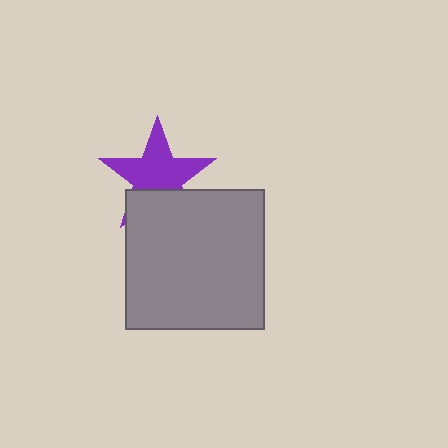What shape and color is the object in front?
The object in front is a gray square.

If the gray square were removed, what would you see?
You would see the complete purple star.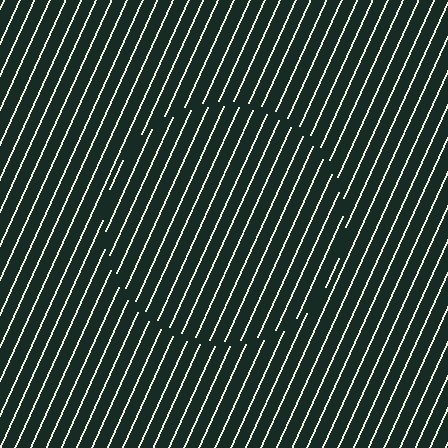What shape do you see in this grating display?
An illusory circle. The interior of the shape contains the same grating, shifted by half a period — the contour is defined by the phase discontinuity where line-ends from the inner and outer gratings abut.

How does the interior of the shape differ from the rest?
The interior of the shape contains the same grating, shifted by half a period — the contour is defined by the phase discontinuity where line-ends from the inner and outer gratings abut.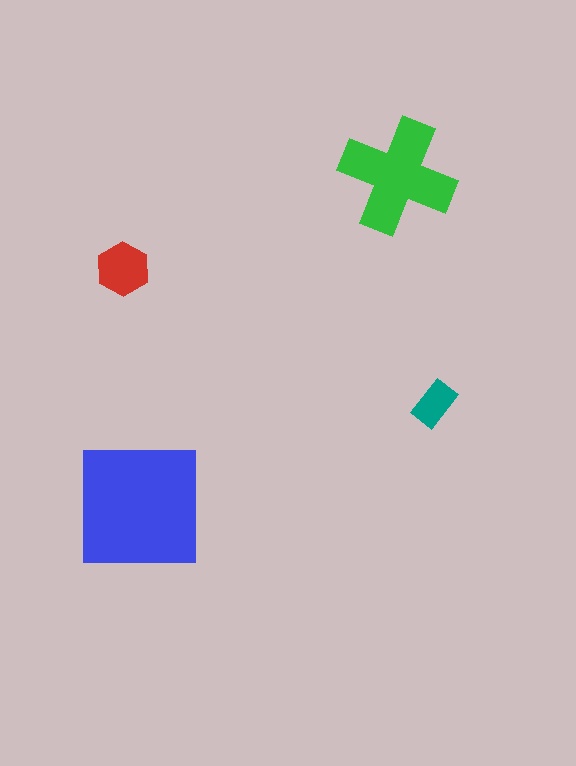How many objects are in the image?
There are 4 objects in the image.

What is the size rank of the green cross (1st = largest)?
2nd.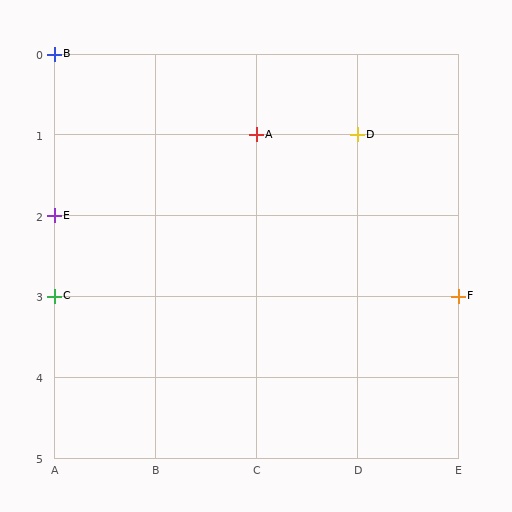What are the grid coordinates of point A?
Point A is at grid coordinates (C, 1).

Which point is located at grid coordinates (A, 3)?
Point C is at (A, 3).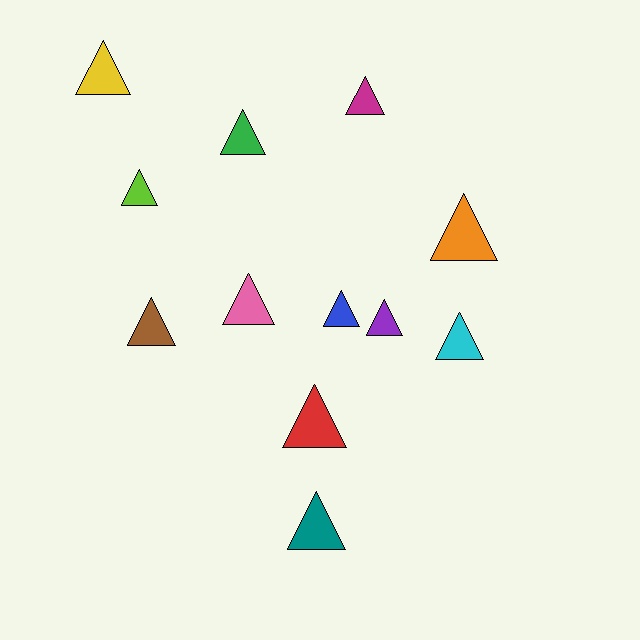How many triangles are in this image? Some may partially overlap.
There are 12 triangles.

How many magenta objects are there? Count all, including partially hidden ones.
There is 1 magenta object.